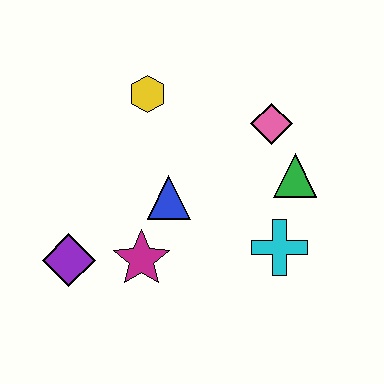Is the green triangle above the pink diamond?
No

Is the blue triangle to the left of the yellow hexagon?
No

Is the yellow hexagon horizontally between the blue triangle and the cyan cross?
No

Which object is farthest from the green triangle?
The purple diamond is farthest from the green triangle.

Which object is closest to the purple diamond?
The magenta star is closest to the purple diamond.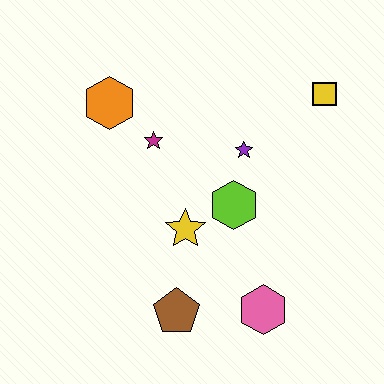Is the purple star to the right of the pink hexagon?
No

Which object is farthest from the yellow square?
The brown pentagon is farthest from the yellow square.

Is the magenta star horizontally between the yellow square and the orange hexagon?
Yes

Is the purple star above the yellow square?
No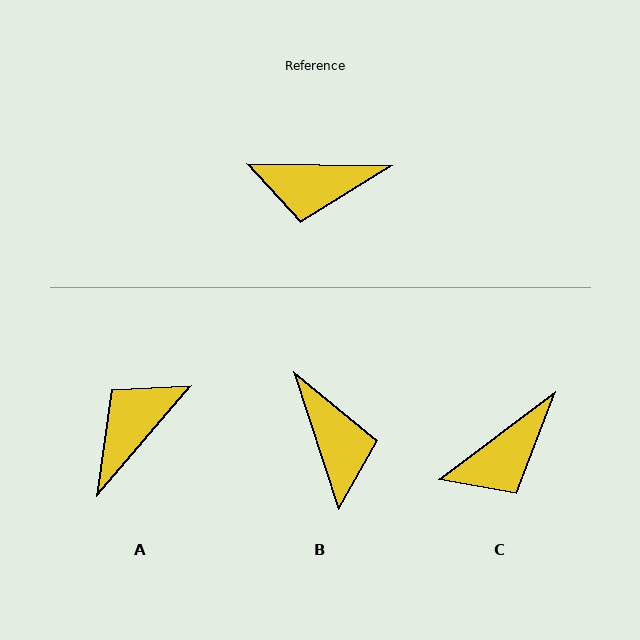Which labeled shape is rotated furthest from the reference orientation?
A, about 130 degrees away.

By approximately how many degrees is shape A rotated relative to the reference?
Approximately 130 degrees clockwise.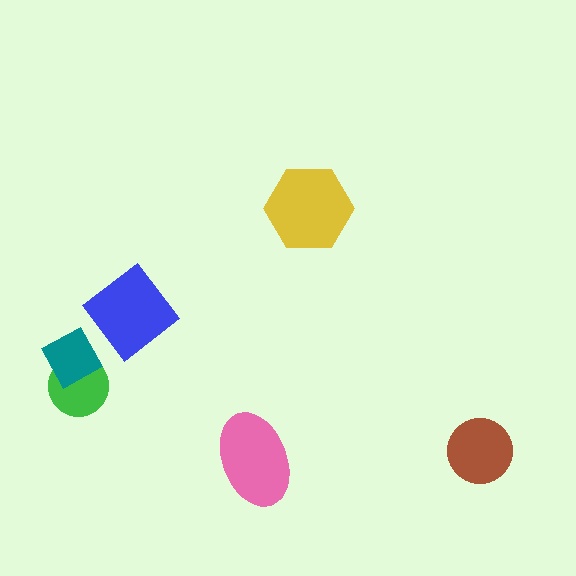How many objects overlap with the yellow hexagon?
0 objects overlap with the yellow hexagon.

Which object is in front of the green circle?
The teal diamond is in front of the green circle.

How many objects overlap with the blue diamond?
0 objects overlap with the blue diamond.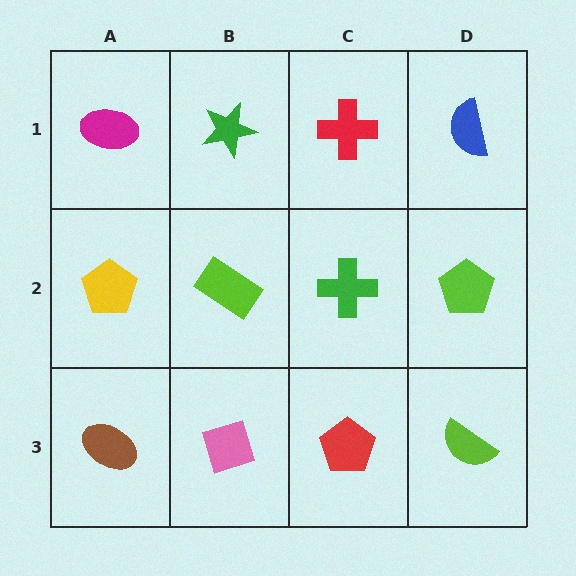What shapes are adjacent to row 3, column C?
A green cross (row 2, column C), a pink diamond (row 3, column B), a lime semicircle (row 3, column D).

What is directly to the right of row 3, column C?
A lime semicircle.